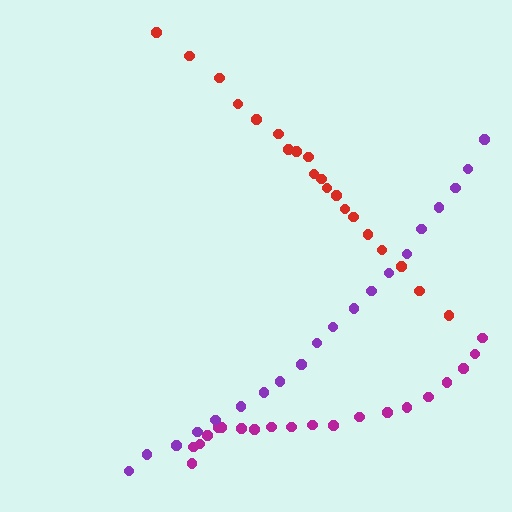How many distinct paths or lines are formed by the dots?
There are 3 distinct paths.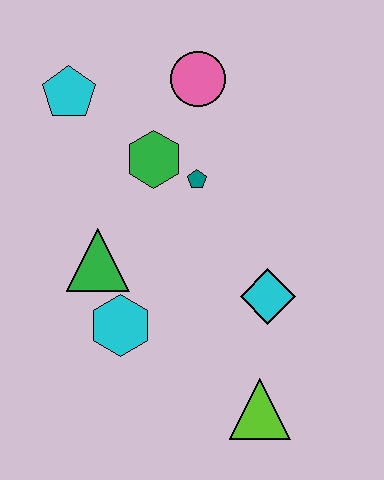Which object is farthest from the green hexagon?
The lime triangle is farthest from the green hexagon.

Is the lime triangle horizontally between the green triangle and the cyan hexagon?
No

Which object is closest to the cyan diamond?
The lime triangle is closest to the cyan diamond.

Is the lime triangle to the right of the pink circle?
Yes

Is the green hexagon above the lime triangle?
Yes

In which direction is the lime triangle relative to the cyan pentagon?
The lime triangle is below the cyan pentagon.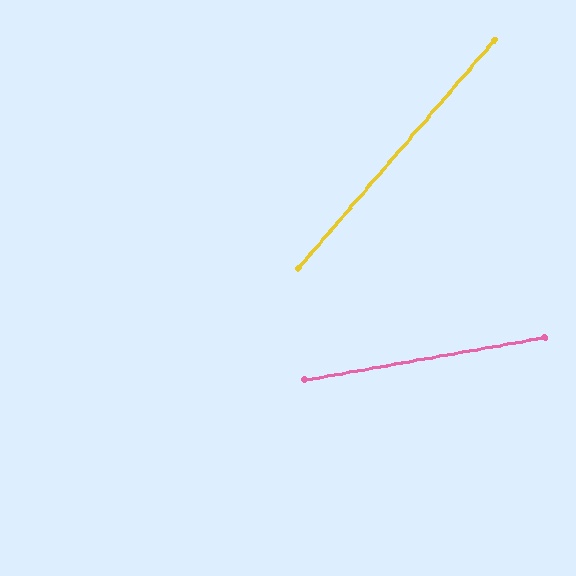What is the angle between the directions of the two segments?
Approximately 39 degrees.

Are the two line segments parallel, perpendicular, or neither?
Neither parallel nor perpendicular — they differ by about 39°.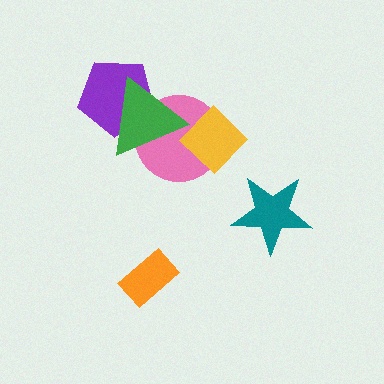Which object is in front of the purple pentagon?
The green triangle is in front of the purple pentagon.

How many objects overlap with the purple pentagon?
2 objects overlap with the purple pentagon.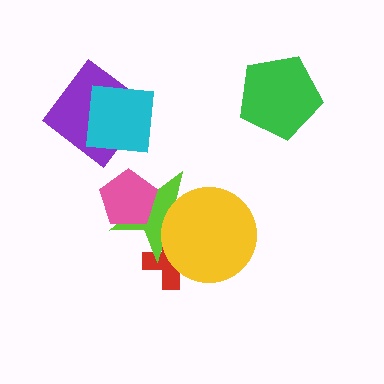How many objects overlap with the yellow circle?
2 objects overlap with the yellow circle.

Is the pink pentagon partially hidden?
No, no other shape covers it.